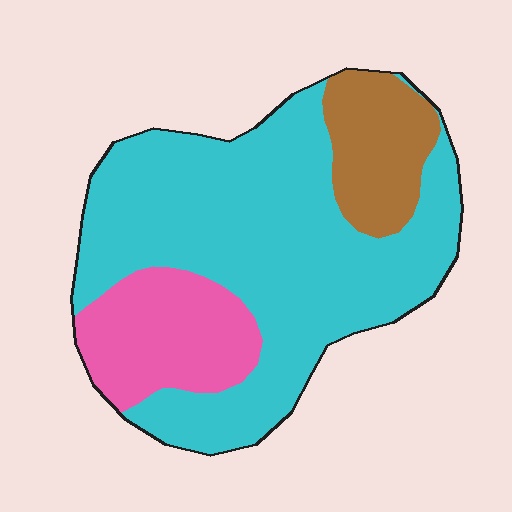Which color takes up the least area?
Brown, at roughly 15%.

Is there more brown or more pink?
Pink.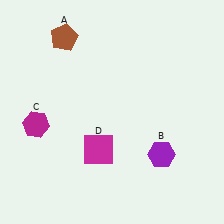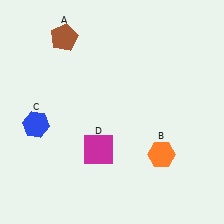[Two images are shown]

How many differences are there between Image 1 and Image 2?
There are 2 differences between the two images.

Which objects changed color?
B changed from purple to orange. C changed from magenta to blue.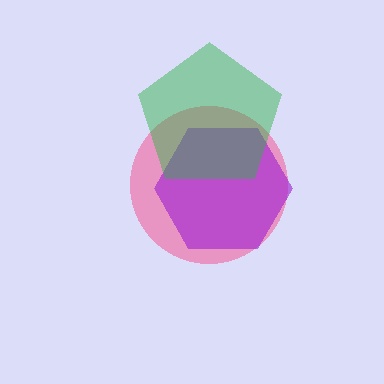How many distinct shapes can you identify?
There are 3 distinct shapes: a pink circle, a purple hexagon, a green pentagon.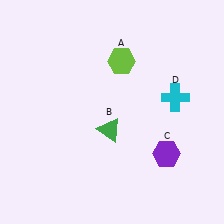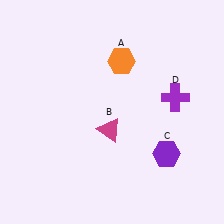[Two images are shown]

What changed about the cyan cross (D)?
In Image 1, D is cyan. In Image 2, it changed to purple.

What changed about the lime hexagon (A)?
In Image 1, A is lime. In Image 2, it changed to orange.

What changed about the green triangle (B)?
In Image 1, B is green. In Image 2, it changed to magenta.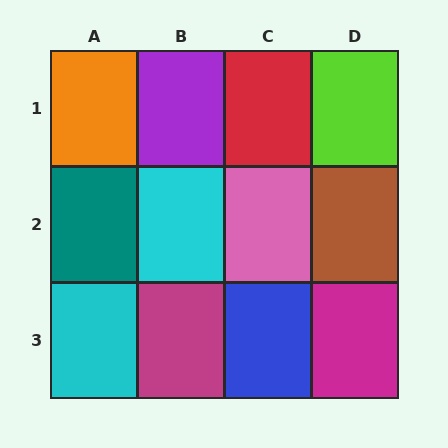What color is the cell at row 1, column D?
Lime.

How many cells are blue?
1 cell is blue.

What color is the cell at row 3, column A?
Cyan.